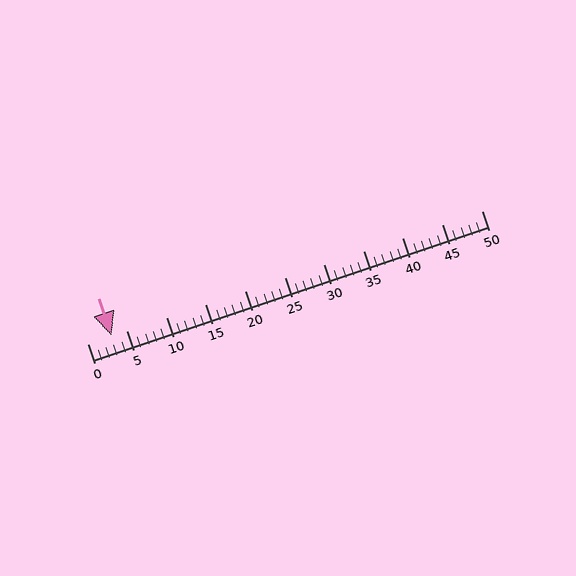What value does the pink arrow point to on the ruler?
The pink arrow points to approximately 3.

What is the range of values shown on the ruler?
The ruler shows values from 0 to 50.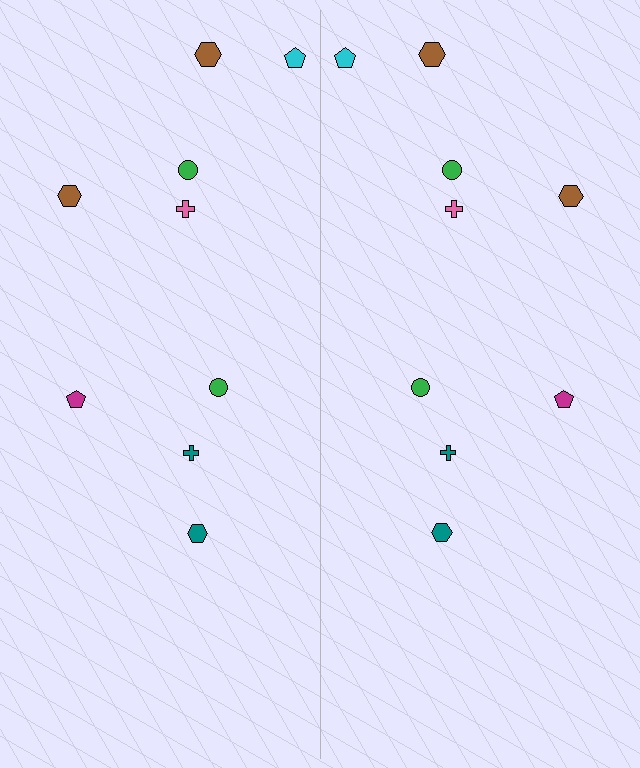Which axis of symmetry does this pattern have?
The pattern has a vertical axis of symmetry running through the center of the image.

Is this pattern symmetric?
Yes, this pattern has bilateral (reflection) symmetry.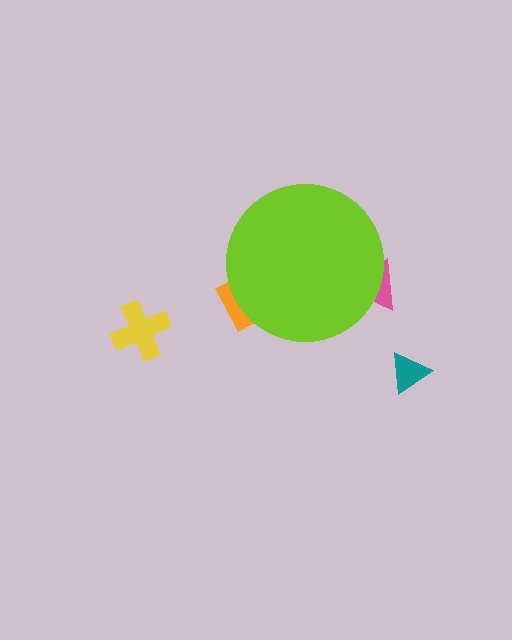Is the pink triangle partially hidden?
Yes, the pink triangle is partially hidden behind the lime circle.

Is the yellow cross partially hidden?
No, the yellow cross is fully visible.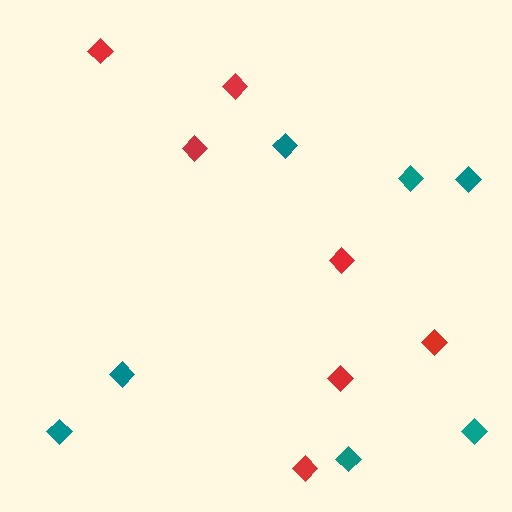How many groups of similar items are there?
There are 2 groups: one group of red diamonds (7) and one group of teal diamonds (7).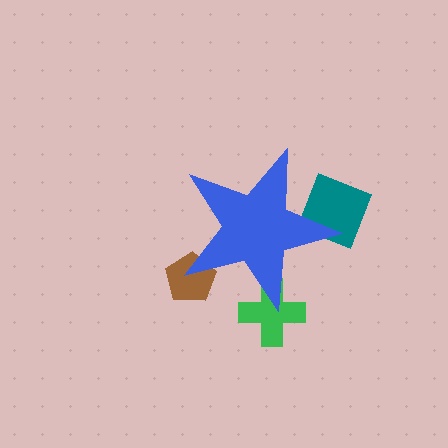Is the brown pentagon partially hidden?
Yes, the brown pentagon is partially hidden behind the blue star.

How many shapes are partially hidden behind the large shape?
3 shapes are partially hidden.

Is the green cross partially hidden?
Yes, the green cross is partially hidden behind the blue star.